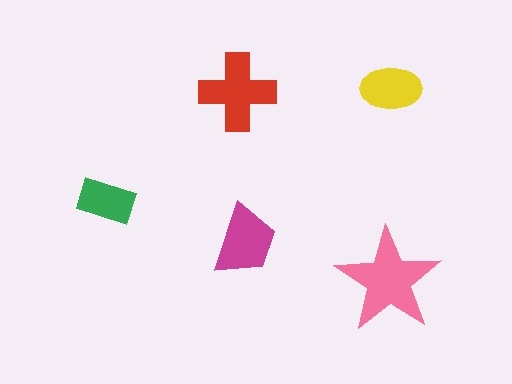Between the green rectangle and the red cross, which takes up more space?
The red cross.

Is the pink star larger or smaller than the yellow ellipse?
Larger.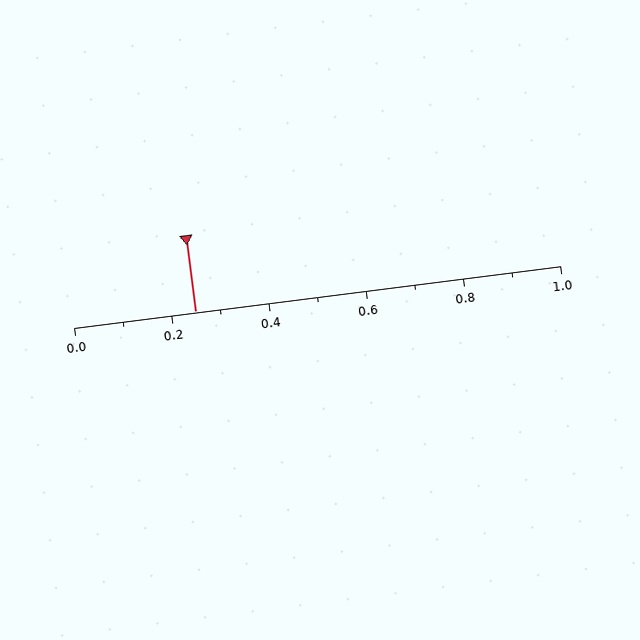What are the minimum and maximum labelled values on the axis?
The axis runs from 0.0 to 1.0.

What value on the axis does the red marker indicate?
The marker indicates approximately 0.25.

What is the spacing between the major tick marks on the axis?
The major ticks are spaced 0.2 apart.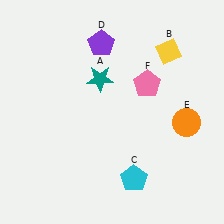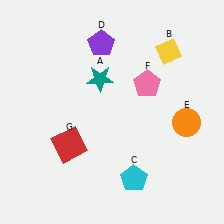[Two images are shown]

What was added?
A red square (G) was added in Image 2.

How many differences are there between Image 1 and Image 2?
There is 1 difference between the two images.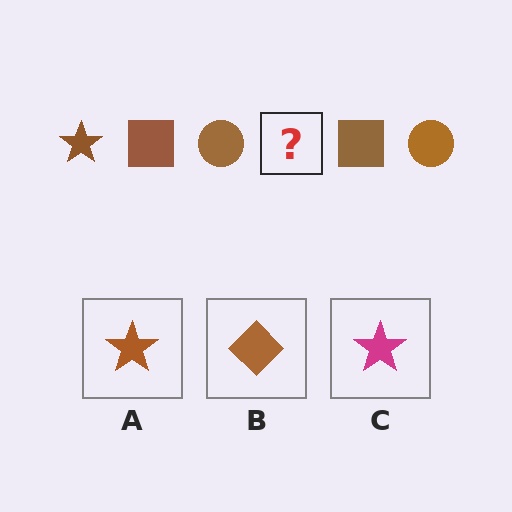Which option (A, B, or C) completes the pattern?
A.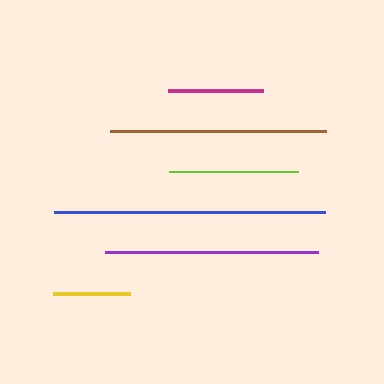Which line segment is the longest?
The blue line is the longest at approximately 271 pixels.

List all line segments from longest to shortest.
From longest to shortest: blue, brown, purple, lime, magenta, yellow.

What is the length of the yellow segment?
The yellow segment is approximately 76 pixels long.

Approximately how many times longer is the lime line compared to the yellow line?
The lime line is approximately 1.7 times the length of the yellow line.